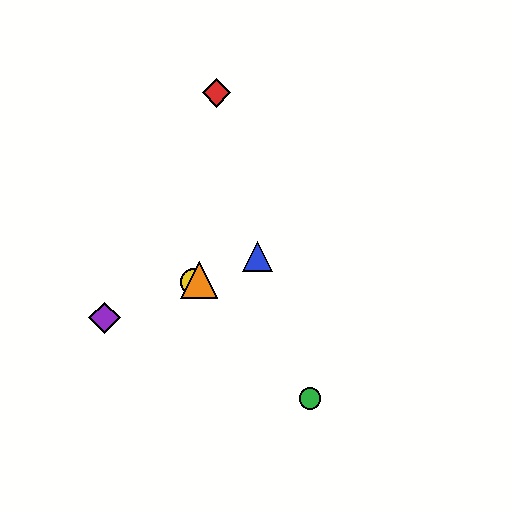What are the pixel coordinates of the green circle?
The green circle is at (310, 399).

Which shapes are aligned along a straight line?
The blue triangle, the yellow circle, the purple diamond, the orange triangle are aligned along a straight line.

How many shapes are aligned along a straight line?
4 shapes (the blue triangle, the yellow circle, the purple diamond, the orange triangle) are aligned along a straight line.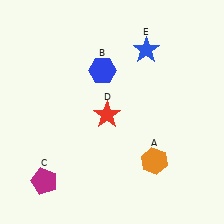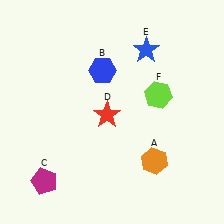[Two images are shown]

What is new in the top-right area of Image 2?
A lime hexagon (F) was added in the top-right area of Image 2.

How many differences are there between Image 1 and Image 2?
There is 1 difference between the two images.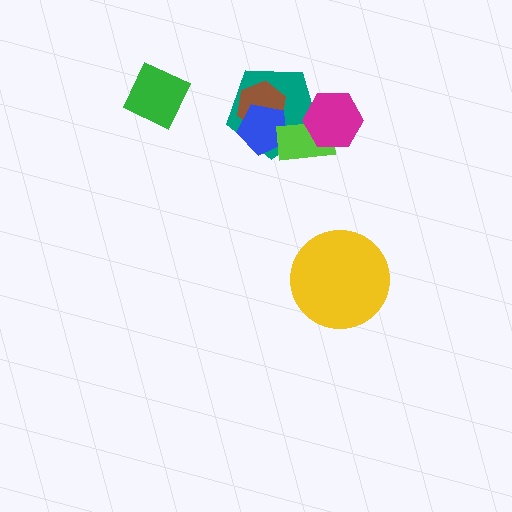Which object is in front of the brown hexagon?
The blue pentagon is in front of the brown hexagon.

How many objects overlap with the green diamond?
0 objects overlap with the green diamond.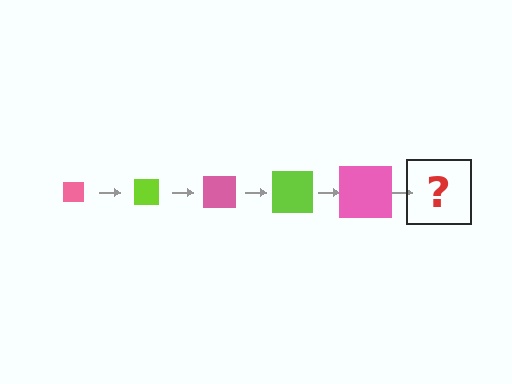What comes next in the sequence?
The next element should be a lime square, larger than the previous one.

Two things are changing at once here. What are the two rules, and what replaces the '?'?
The two rules are that the square grows larger each step and the color cycles through pink and lime. The '?' should be a lime square, larger than the previous one.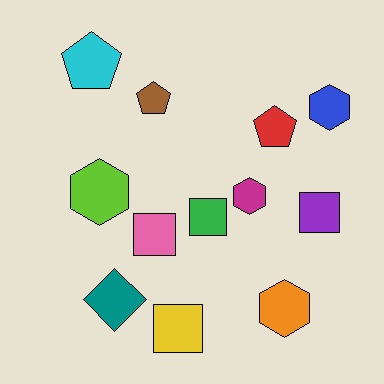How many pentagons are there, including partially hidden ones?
There are 3 pentagons.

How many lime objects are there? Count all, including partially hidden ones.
There is 1 lime object.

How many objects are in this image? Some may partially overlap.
There are 12 objects.